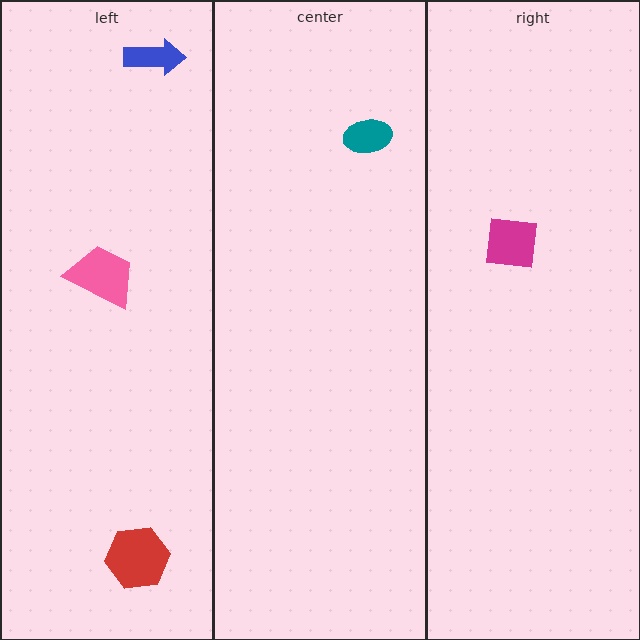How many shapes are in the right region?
1.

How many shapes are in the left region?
3.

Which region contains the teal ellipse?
The center region.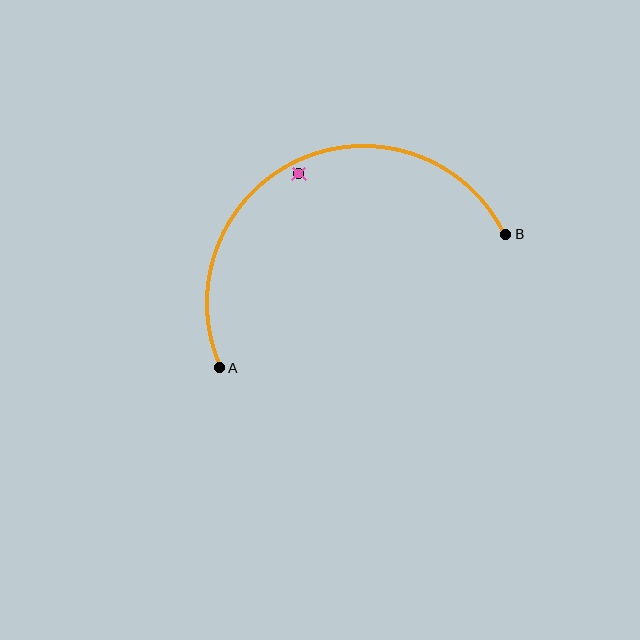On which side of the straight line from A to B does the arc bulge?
The arc bulges above the straight line connecting A and B.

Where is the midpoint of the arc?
The arc midpoint is the point on the curve farthest from the straight line joining A and B. It sits above that line.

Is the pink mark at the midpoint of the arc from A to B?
No — the pink mark does not lie on the arc at all. It sits slightly inside the curve.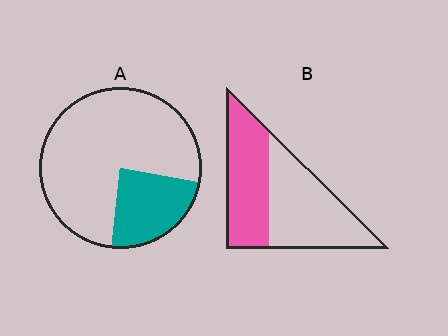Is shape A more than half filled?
No.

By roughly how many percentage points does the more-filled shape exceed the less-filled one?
By roughly 20 percentage points (B over A).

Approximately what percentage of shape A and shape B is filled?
A is approximately 25% and B is approximately 45%.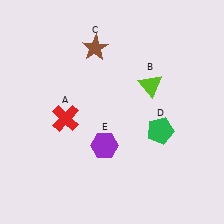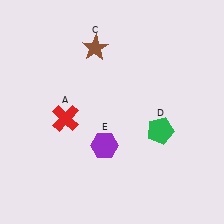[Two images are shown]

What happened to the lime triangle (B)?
The lime triangle (B) was removed in Image 2. It was in the top-right area of Image 1.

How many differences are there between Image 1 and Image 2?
There is 1 difference between the two images.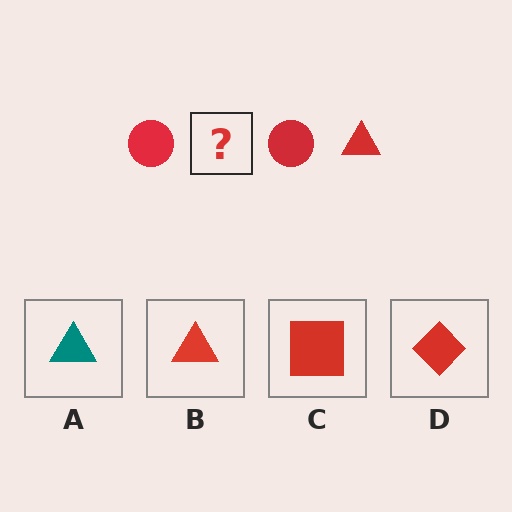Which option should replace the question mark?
Option B.